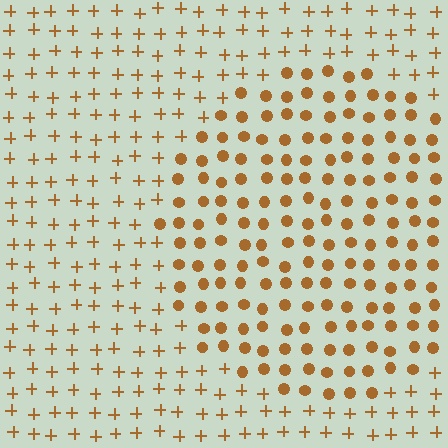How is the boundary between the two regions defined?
The boundary is defined by a change in element shape: circles inside vs. plus signs outside. All elements share the same color and spacing.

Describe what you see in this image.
The image is filled with small brown elements arranged in a uniform grid. A circle-shaped region contains circles, while the surrounding area contains plus signs. The boundary is defined purely by the change in element shape.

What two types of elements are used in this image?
The image uses circles inside the circle region and plus signs outside it.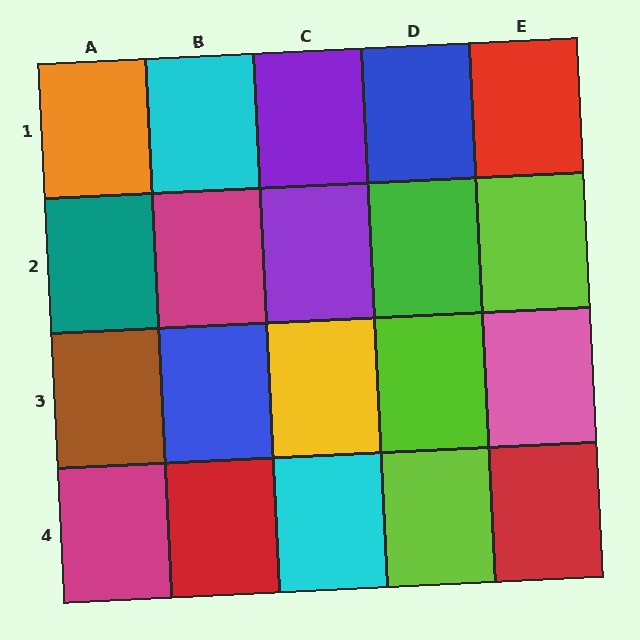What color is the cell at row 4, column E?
Red.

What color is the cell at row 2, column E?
Lime.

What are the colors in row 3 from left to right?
Brown, blue, yellow, lime, pink.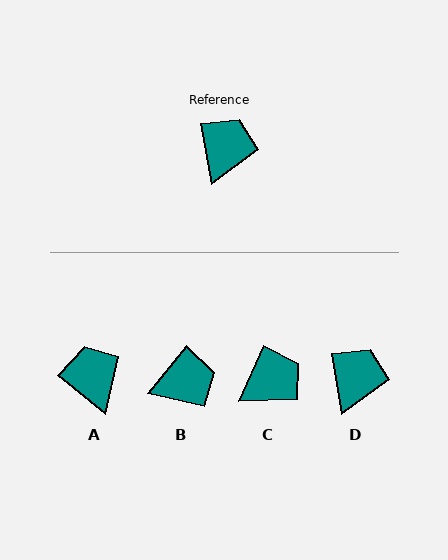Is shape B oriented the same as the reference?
No, it is off by about 50 degrees.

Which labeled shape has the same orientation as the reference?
D.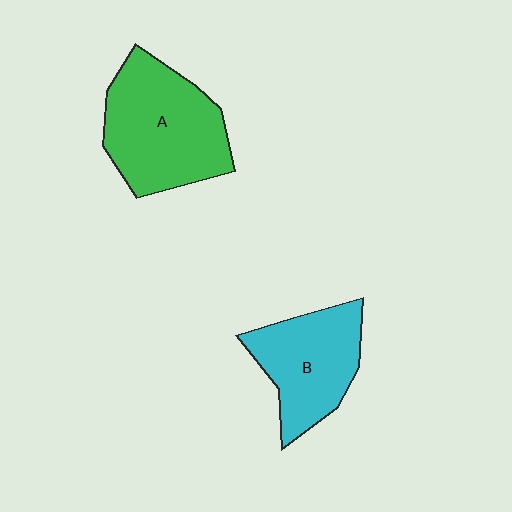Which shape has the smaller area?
Shape B (cyan).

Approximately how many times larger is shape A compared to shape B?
Approximately 1.3 times.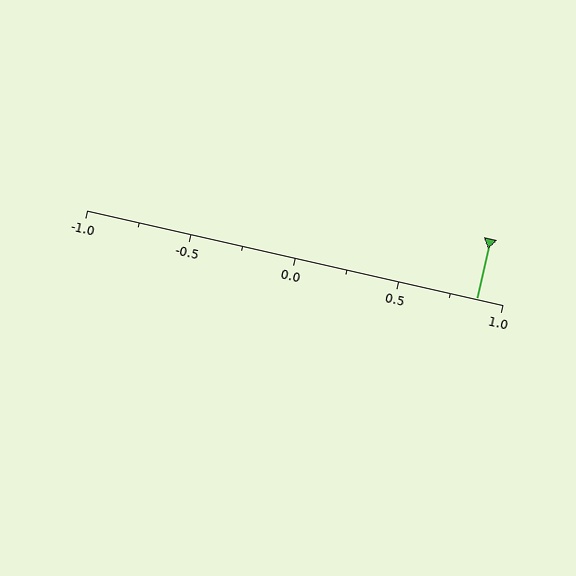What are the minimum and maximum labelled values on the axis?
The axis runs from -1.0 to 1.0.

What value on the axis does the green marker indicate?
The marker indicates approximately 0.88.